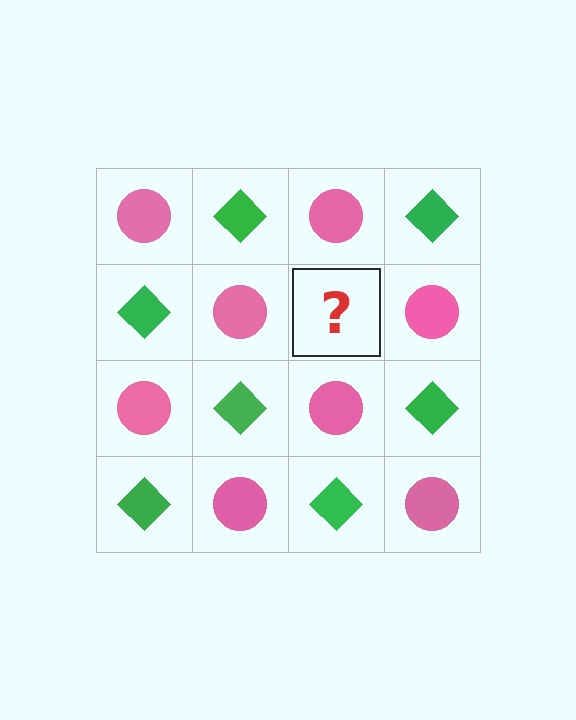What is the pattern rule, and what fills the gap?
The rule is that it alternates pink circle and green diamond in a checkerboard pattern. The gap should be filled with a green diamond.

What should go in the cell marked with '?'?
The missing cell should contain a green diamond.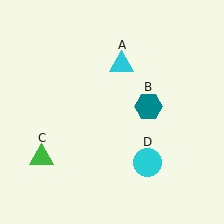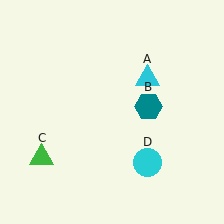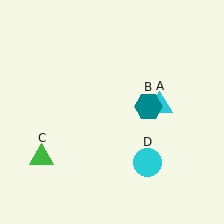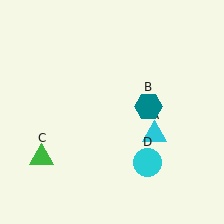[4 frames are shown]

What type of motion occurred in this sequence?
The cyan triangle (object A) rotated clockwise around the center of the scene.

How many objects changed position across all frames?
1 object changed position: cyan triangle (object A).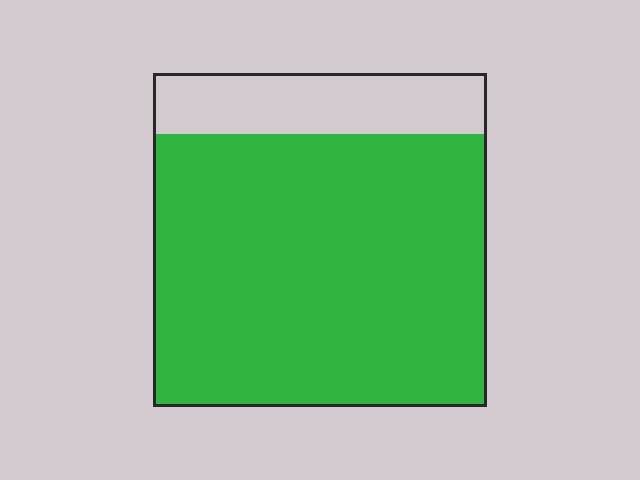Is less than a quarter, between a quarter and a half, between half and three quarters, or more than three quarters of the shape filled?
More than three quarters.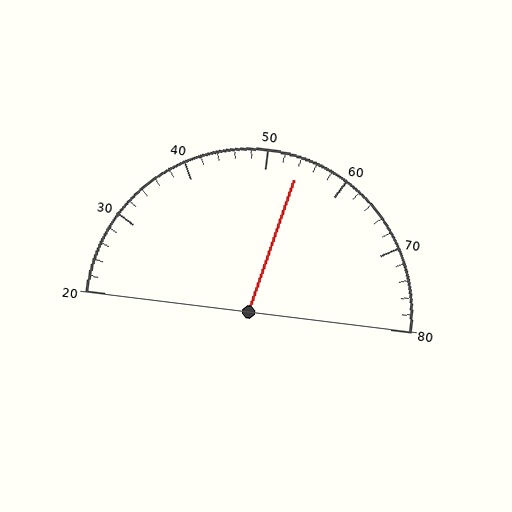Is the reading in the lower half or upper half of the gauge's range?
The reading is in the upper half of the range (20 to 80).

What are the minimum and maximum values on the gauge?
The gauge ranges from 20 to 80.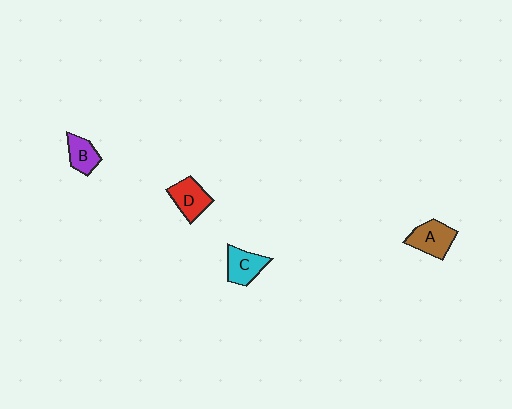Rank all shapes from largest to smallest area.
From largest to smallest: A (brown), D (red), C (cyan), B (purple).